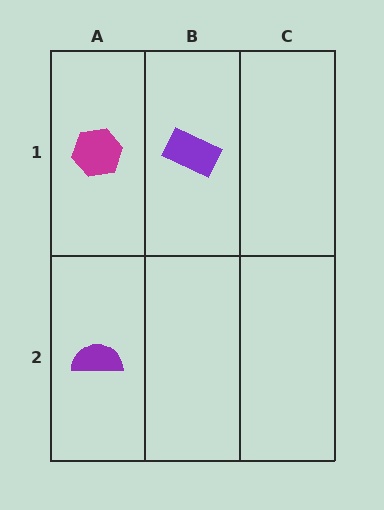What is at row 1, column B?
A purple rectangle.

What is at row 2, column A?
A purple semicircle.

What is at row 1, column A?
A magenta hexagon.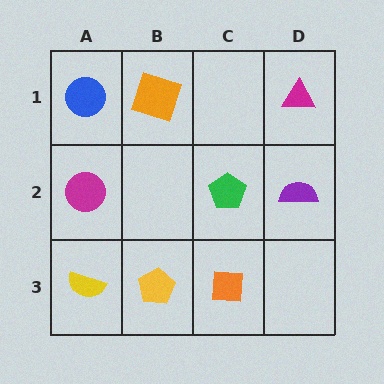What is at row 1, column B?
An orange square.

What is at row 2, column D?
A purple semicircle.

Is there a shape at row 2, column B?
No, that cell is empty.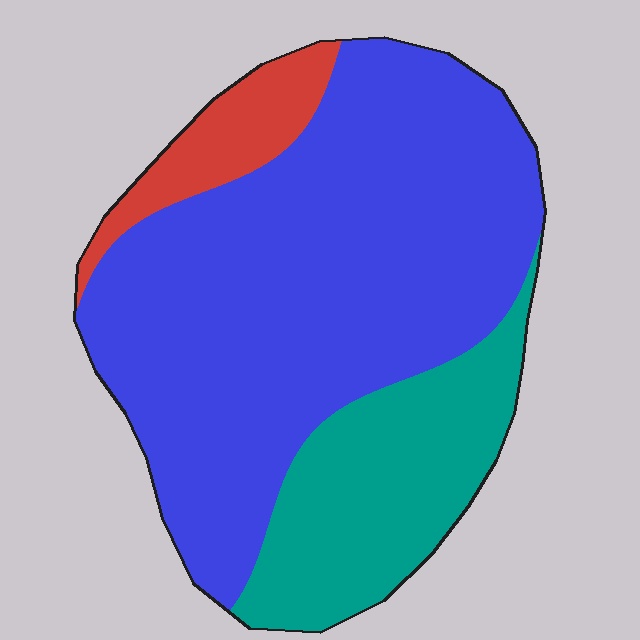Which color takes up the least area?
Red, at roughly 10%.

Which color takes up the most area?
Blue, at roughly 70%.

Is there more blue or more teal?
Blue.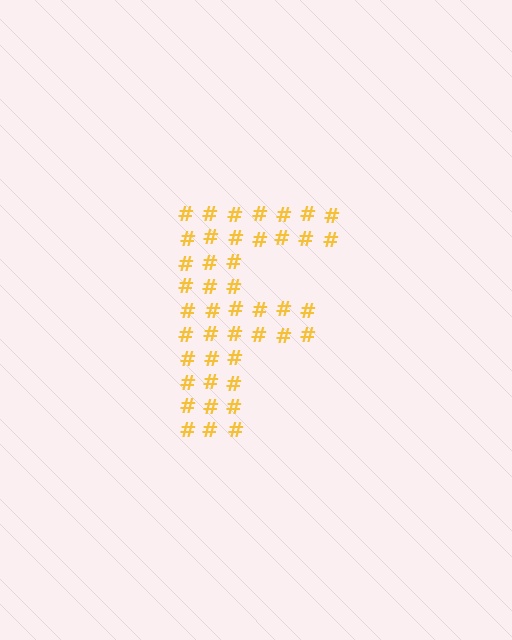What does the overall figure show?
The overall figure shows the letter F.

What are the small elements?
The small elements are hash symbols.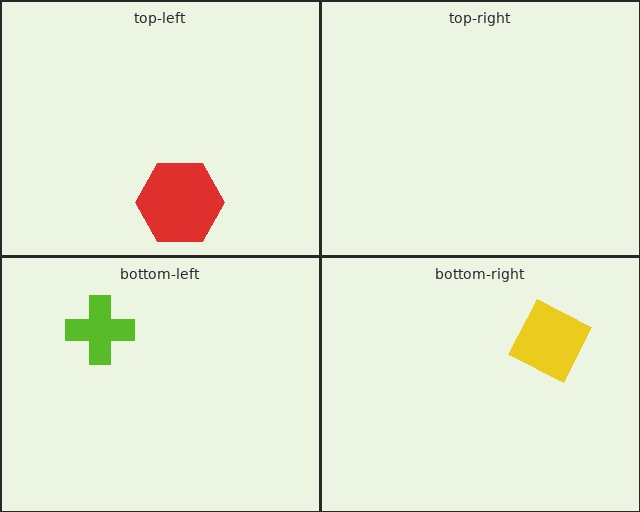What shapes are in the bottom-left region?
The lime cross.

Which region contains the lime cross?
The bottom-left region.